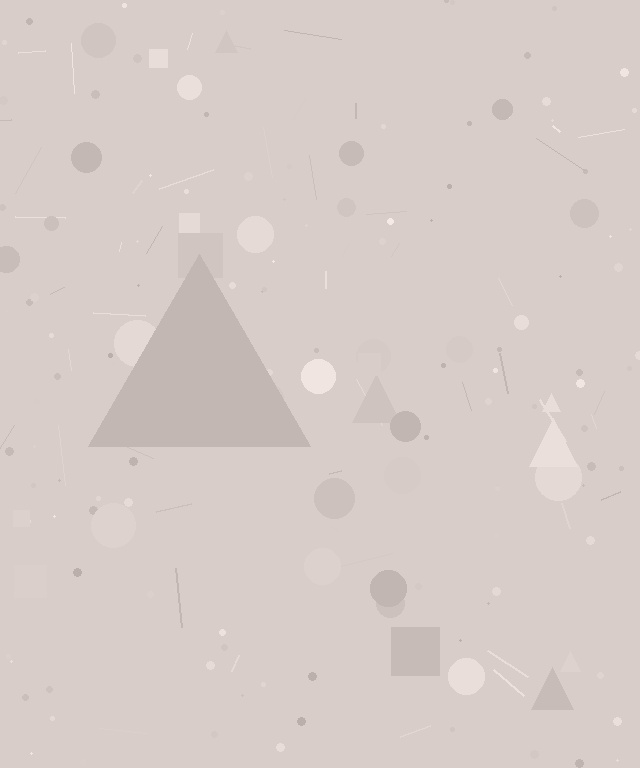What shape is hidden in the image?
A triangle is hidden in the image.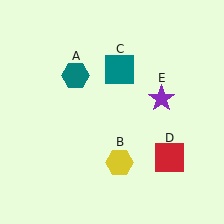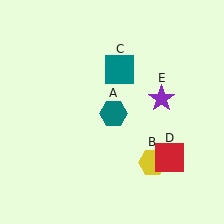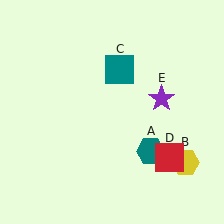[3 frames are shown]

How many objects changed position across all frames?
2 objects changed position: teal hexagon (object A), yellow hexagon (object B).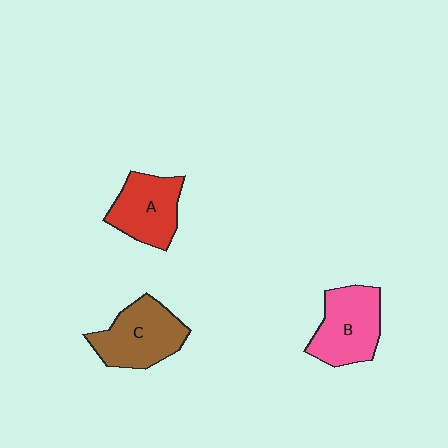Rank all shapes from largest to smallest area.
From largest to smallest: C (brown), B (pink), A (red).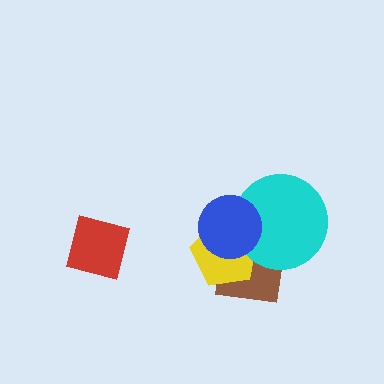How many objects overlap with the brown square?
3 objects overlap with the brown square.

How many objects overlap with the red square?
0 objects overlap with the red square.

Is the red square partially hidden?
No, no other shape covers it.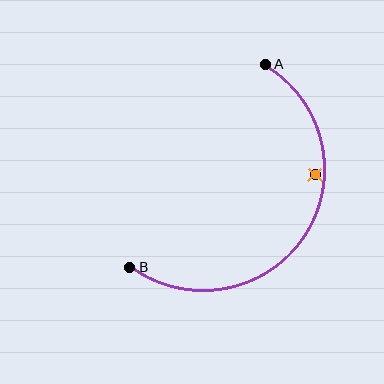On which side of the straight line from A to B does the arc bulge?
The arc bulges to the right of the straight line connecting A and B.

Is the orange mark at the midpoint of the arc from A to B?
No — the orange mark does not lie on the arc at all. It sits slightly inside the curve.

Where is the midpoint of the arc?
The arc midpoint is the point on the curve farthest from the straight line joining A and B. It sits to the right of that line.